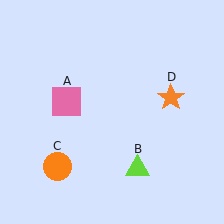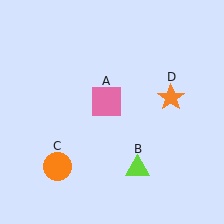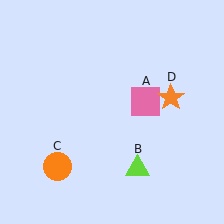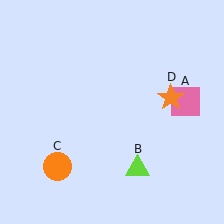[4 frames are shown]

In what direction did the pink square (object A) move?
The pink square (object A) moved right.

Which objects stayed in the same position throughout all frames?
Lime triangle (object B) and orange circle (object C) and orange star (object D) remained stationary.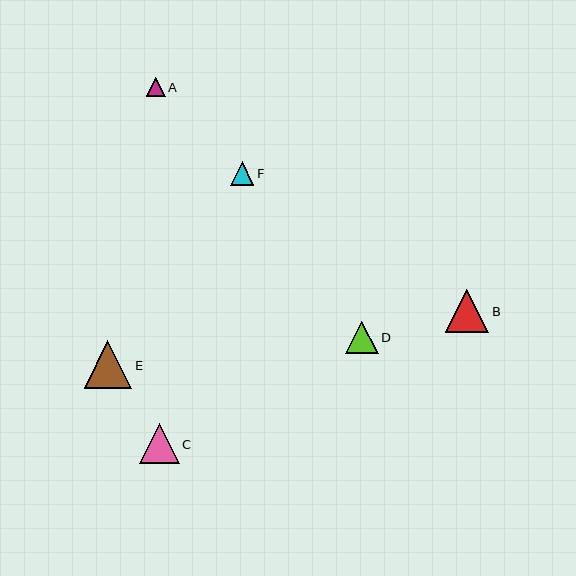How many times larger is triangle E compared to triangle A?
Triangle E is approximately 2.5 times the size of triangle A.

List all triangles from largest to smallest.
From largest to smallest: E, B, C, D, F, A.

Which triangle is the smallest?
Triangle A is the smallest with a size of approximately 19 pixels.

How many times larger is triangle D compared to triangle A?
Triangle D is approximately 1.7 times the size of triangle A.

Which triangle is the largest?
Triangle E is the largest with a size of approximately 47 pixels.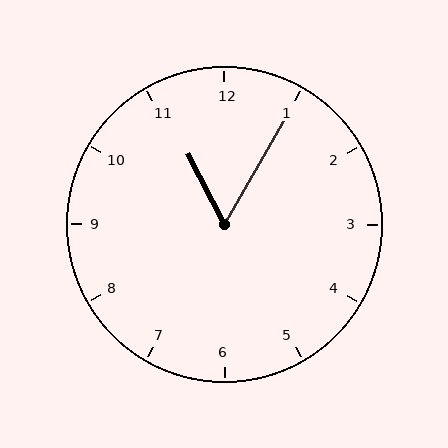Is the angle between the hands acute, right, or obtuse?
It is acute.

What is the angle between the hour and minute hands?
Approximately 58 degrees.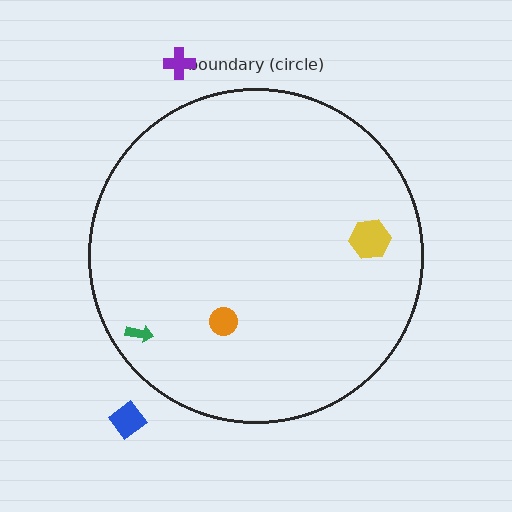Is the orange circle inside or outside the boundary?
Inside.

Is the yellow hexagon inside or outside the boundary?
Inside.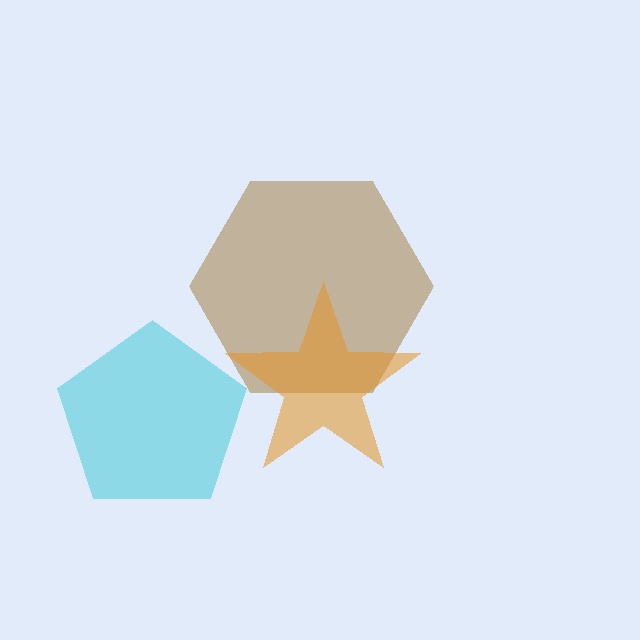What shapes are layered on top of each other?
The layered shapes are: a brown hexagon, a cyan pentagon, an orange star.